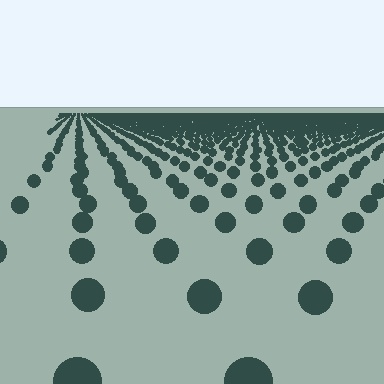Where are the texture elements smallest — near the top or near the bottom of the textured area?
Near the top.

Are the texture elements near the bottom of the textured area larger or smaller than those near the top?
Larger. Near the bottom, elements are closer to the viewer and appear at a bigger on-screen size.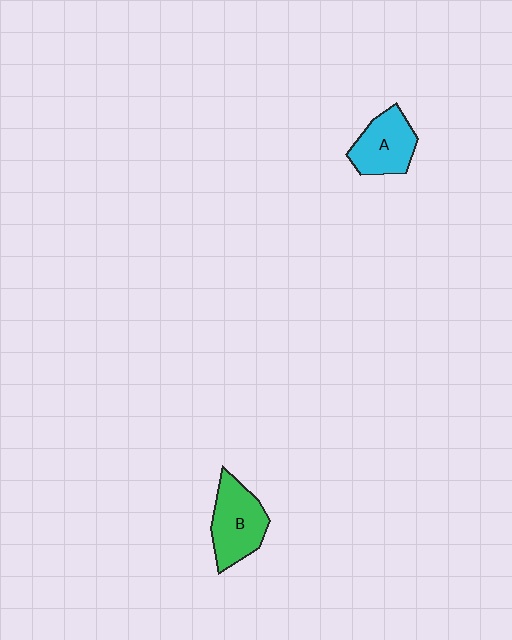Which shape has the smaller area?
Shape A (cyan).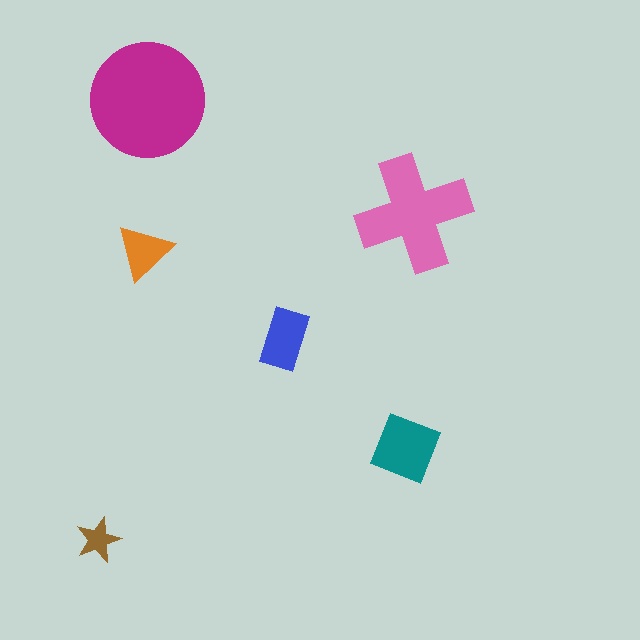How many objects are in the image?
There are 6 objects in the image.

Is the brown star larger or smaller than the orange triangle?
Smaller.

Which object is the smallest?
The brown star.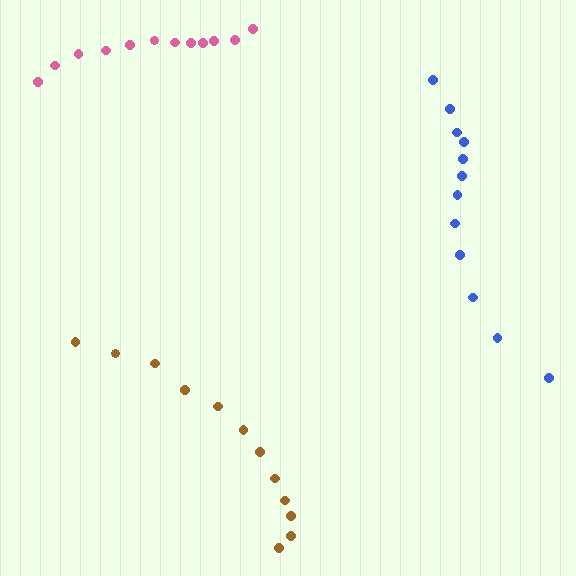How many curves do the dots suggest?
There are 3 distinct paths.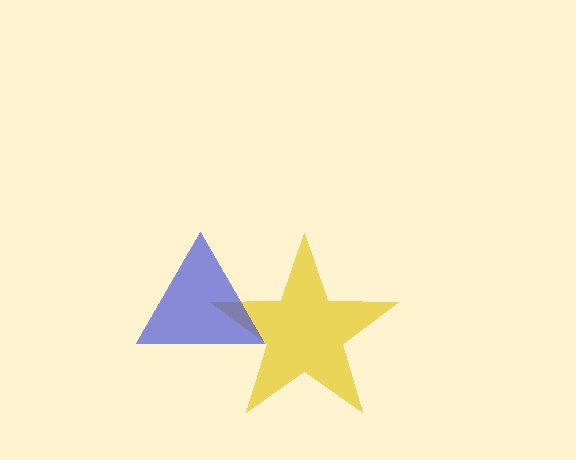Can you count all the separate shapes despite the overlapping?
Yes, there are 2 separate shapes.